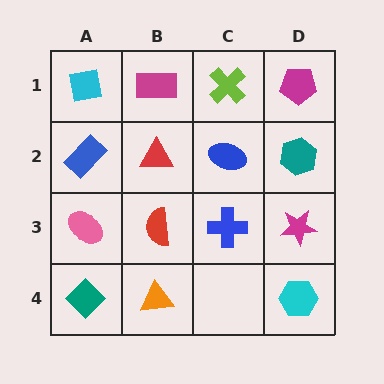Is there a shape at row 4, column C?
No, that cell is empty.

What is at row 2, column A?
A blue rectangle.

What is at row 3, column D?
A magenta star.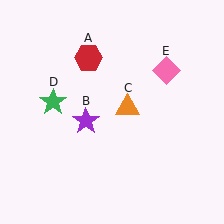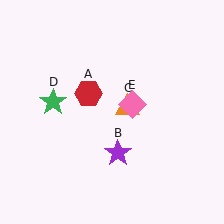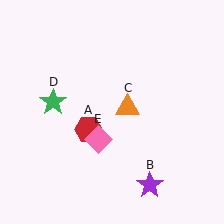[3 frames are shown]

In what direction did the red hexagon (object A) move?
The red hexagon (object A) moved down.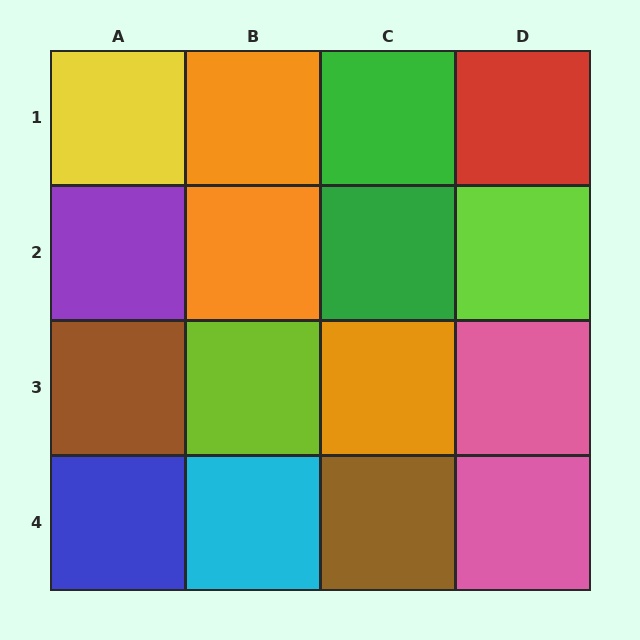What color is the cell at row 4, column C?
Brown.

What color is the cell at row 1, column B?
Orange.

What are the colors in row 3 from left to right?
Brown, lime, orange, pink.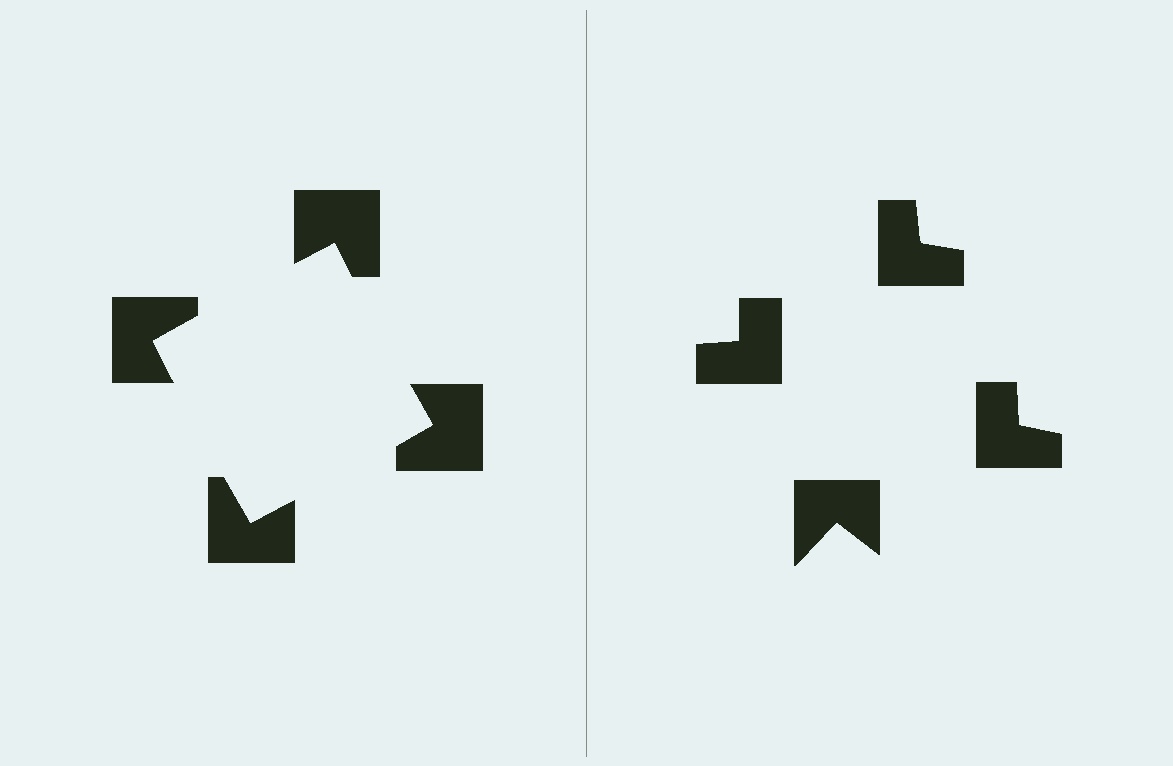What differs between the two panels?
The notched squares are positioned identically on both sides; only the wedge orientations differ. On the left they align to a square; on the right they are misaligned.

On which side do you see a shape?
An illusory square appears on the left side. On the right side the wedge cuts are rotated, so no coherent shape forms.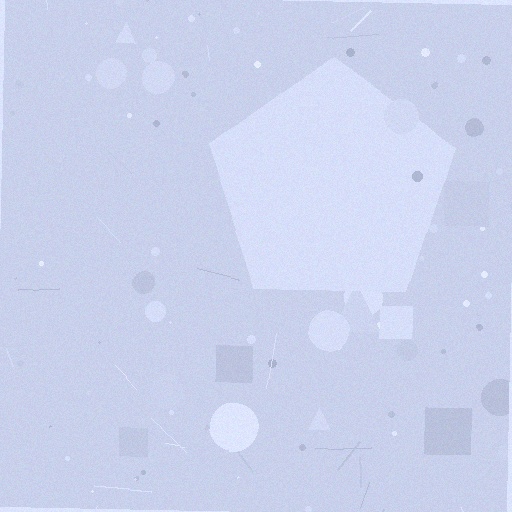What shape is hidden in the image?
A pentagon is hidden in the image.